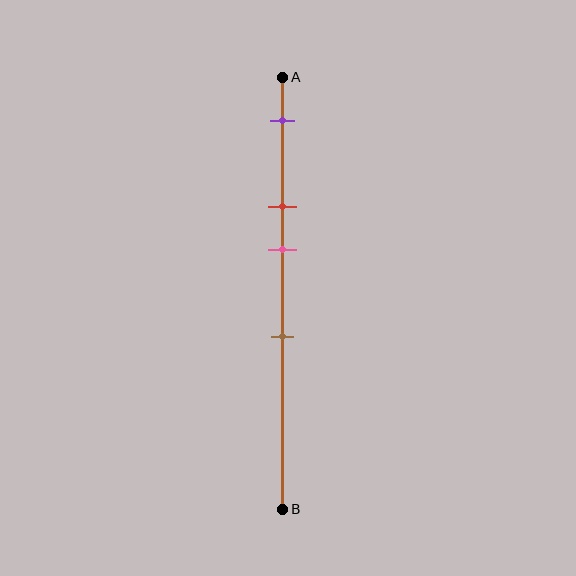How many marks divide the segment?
There are 4 marks dividing the segment.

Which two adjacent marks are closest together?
The red and pink marks are the closest adjacent pair.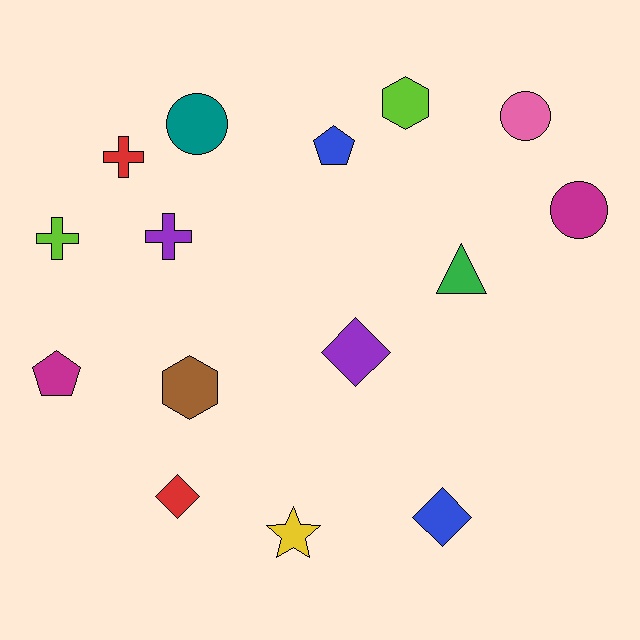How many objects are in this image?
There are 15 objects.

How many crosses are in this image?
There are 3 crosses.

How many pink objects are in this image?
There is 1 pink object.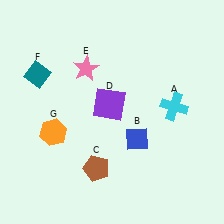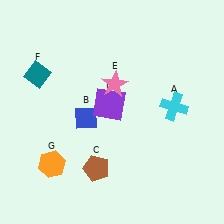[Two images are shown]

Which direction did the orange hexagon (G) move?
The orange hexagon (G) moved down.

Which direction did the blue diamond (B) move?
The blue diamond (B) moved left.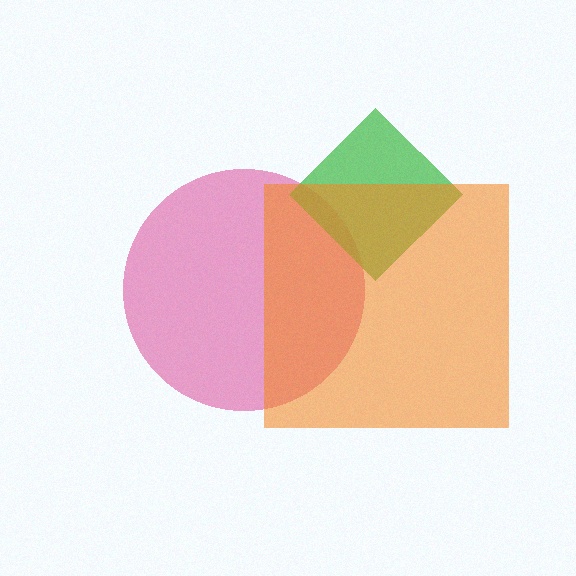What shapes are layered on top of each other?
The layered shapes are: a pink circle, a green diamond, an orange square.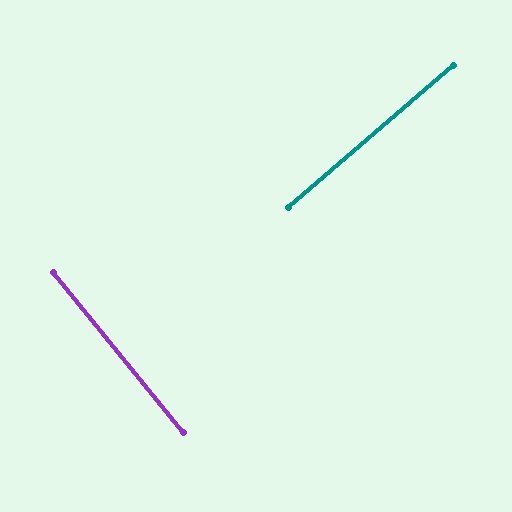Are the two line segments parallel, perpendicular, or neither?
Perpendicular — they meet at approximately 88°.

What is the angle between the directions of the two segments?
Approximately 88 degrees.